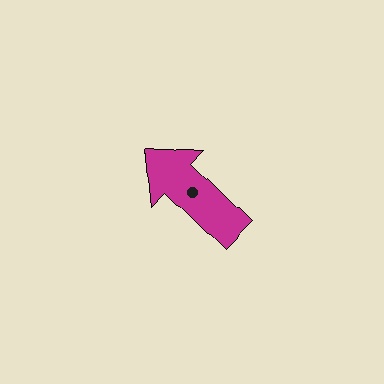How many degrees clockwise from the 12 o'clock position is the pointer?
Approximately 314 degrees.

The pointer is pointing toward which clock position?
Roughly 10 o'clock.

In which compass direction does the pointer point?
Northwest.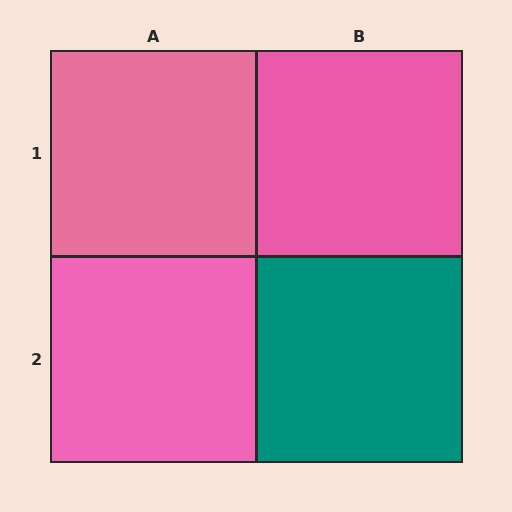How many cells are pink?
3 cells are pink.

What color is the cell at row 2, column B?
Teal.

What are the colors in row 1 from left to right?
Pink, pink.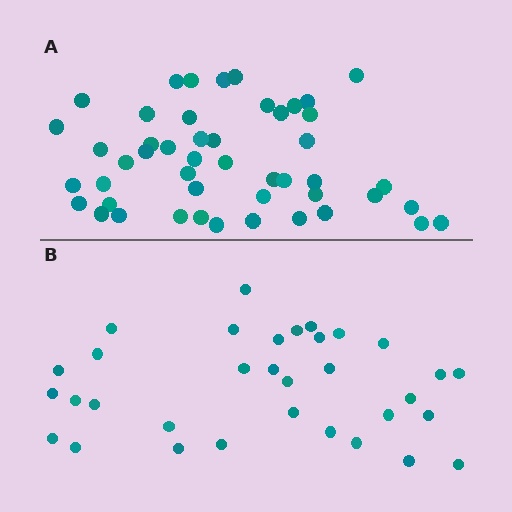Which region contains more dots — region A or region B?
Region A (the top region) has more dots.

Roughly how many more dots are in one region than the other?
Region A has approximately 15 more dots than region B.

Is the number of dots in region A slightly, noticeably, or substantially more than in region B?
Region A has substantially more. The ratio is roughly 1.5 to 1.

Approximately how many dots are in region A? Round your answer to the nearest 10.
About 50 dots. (The exact count is 48, which rounds to 50.)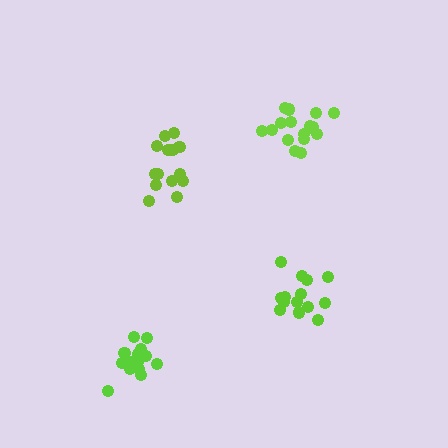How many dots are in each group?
Group 1: 14 dots, Group 2: 14 dots, Group 3: 17 dots, Group 4: 15 dots (60 total).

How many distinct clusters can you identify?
There are 4 distinct clusters.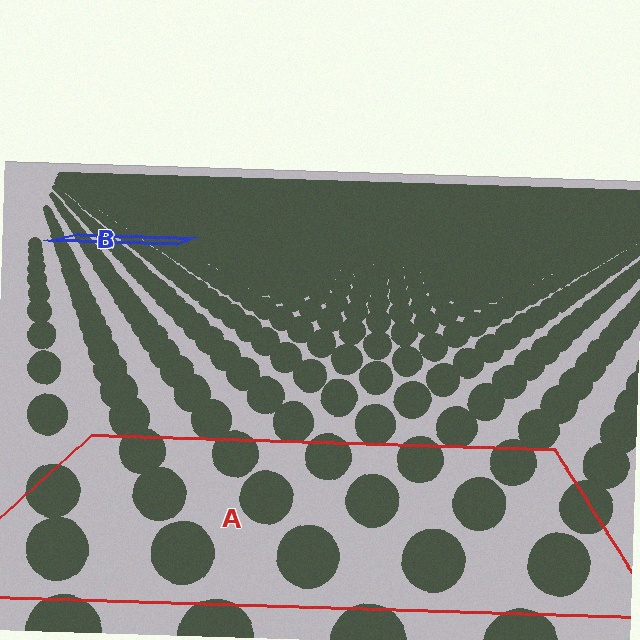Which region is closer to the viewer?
Region A is closer. The texture elements there are larger and more spread out.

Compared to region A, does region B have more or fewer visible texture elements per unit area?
Region B has more texture elements per unit area — they are packed more densely because it is farther away.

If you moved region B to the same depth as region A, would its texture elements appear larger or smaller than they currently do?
They would appear larger. At a closer depth, the same texture elements are projected at a bigger on-screen size.